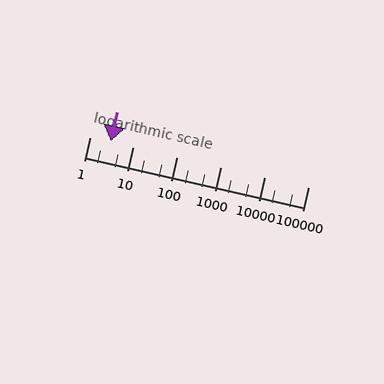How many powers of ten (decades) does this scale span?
The scale spans 5 decades, from 1 to 100000.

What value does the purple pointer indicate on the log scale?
The pointer indicates approximately 3.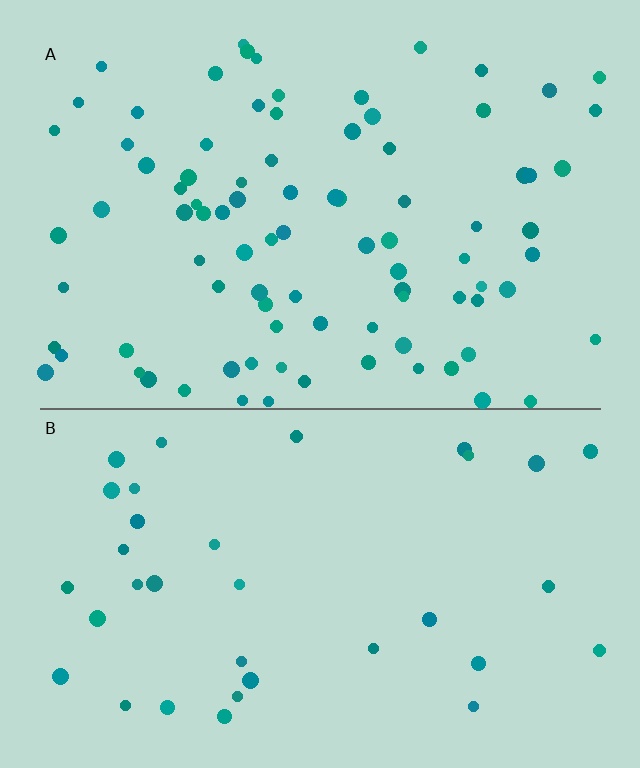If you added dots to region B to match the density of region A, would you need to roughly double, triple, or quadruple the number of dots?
Approximately triple.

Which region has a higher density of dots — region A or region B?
A (the top).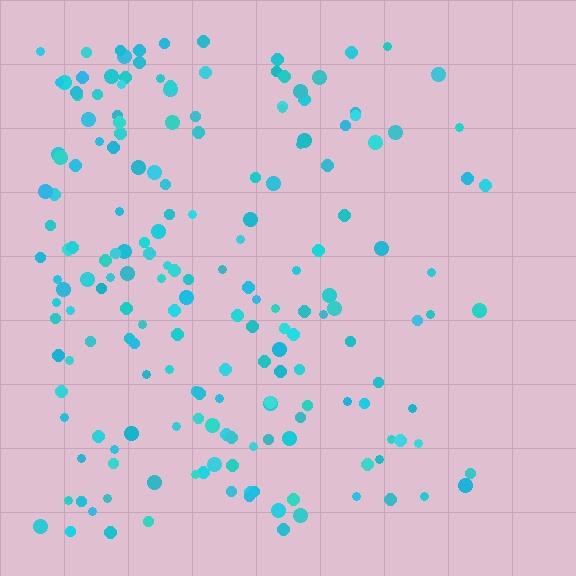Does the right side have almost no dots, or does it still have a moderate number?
Still a moderate number, just noticeably fewer than the left.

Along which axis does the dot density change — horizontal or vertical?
Horizontal.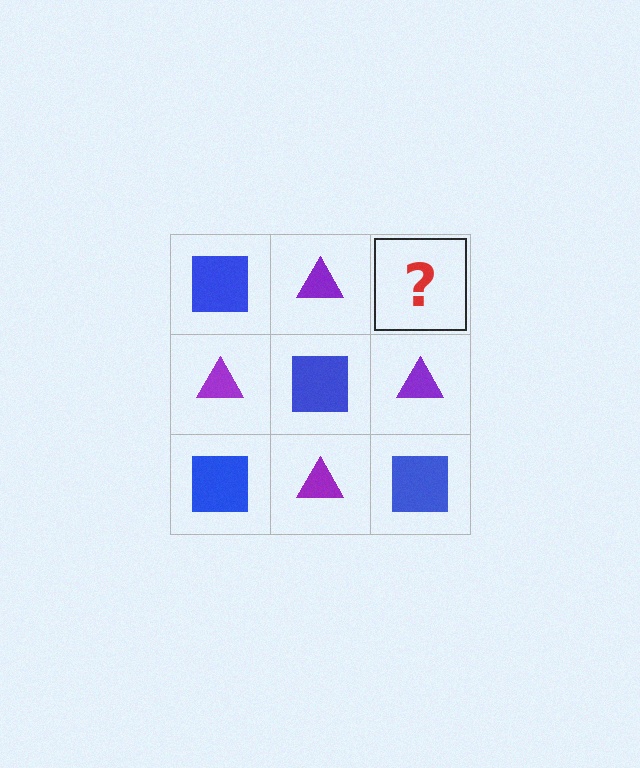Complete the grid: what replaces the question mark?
The question mark should be replaced with a blue square.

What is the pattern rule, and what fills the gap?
The rule is that it alternates blue square and purple triangle in a checkerboard pattern. The gap should be filled with a blue square.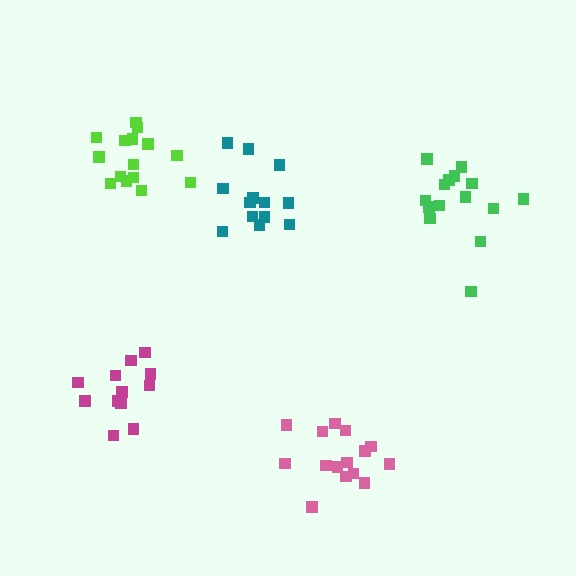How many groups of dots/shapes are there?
There are 5 groups.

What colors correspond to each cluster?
The clusters are colored: green, pink, teal, lime, magenta.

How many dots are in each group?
Group 1: 15 dots, Group 2: 15 dots, Group 3: 13 dots, Group 4: 15 dots, Group 5: 12 dots (70 total).